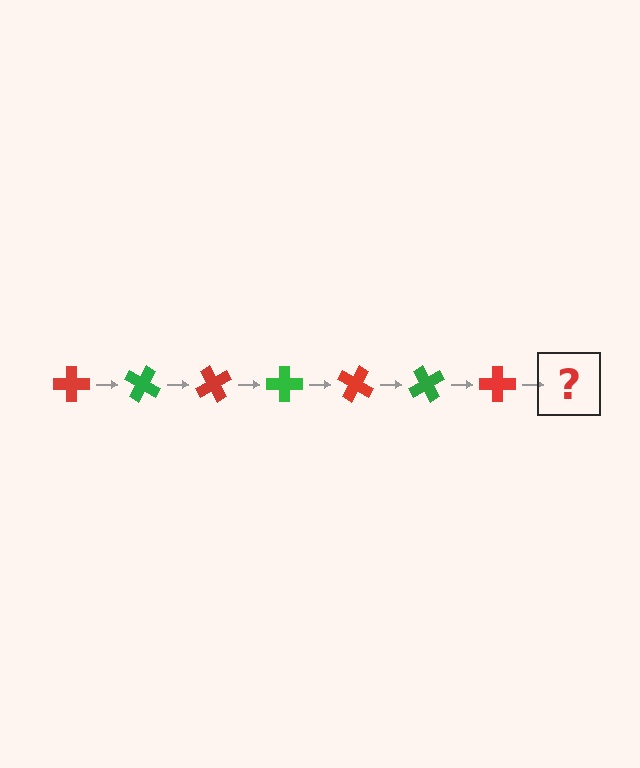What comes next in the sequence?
The next element should be a green cross, rotated 210 degrees from the start.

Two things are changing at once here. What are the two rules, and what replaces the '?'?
The two rules are that it rotates 30 degrees each step and the color cycles through red and green. The '?' should be a green cross, rotated 210 degrees from the start.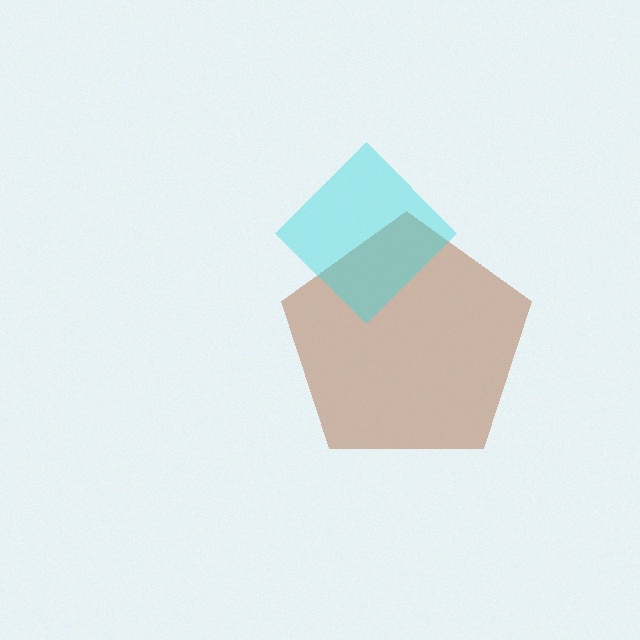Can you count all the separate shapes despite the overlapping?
Yes, there are 2 separate shapes.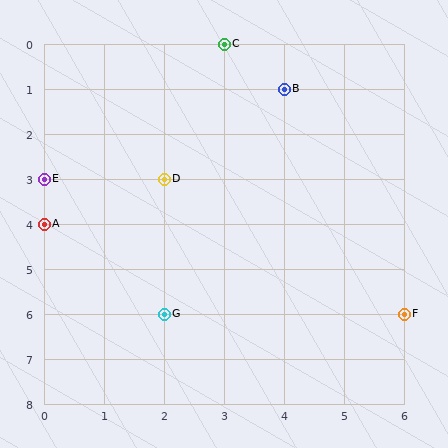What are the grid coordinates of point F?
Point F is at grid coordinates (6, 6).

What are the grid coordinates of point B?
Point B is at grid coordinates (4, 1).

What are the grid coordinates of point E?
Point E is at grid coordinates (0, 3).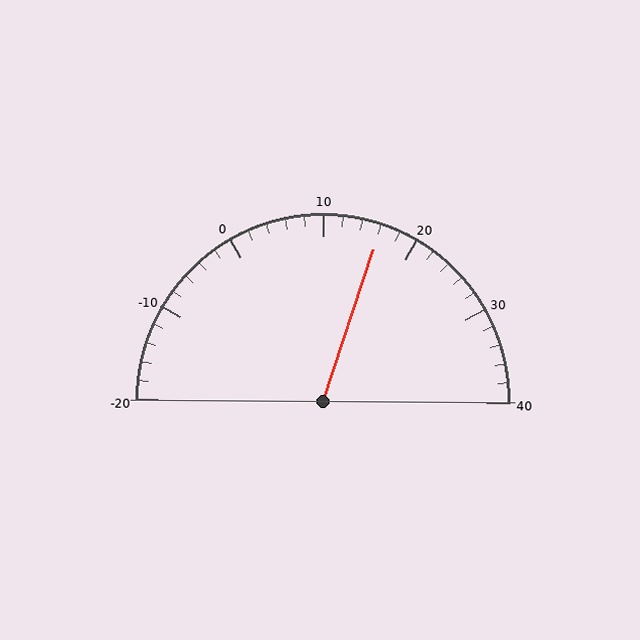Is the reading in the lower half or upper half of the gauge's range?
The reading is in the upper half of the range (-20 to 40).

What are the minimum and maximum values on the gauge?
The gauge ranges from -20 to 40.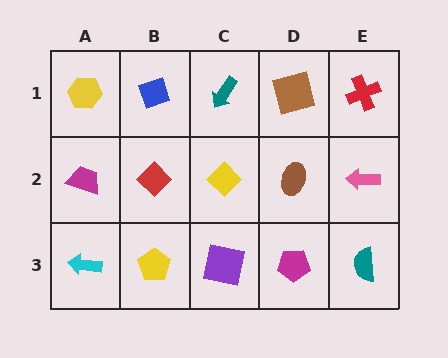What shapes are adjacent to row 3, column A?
A magenta trapezoid (row 2, column A), a yellow pentagon (row 3, column B).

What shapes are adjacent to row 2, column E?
A red cross (row 1, column E), a teal semicircle (row 3, column E), a brown ellipse (row 2, column D).